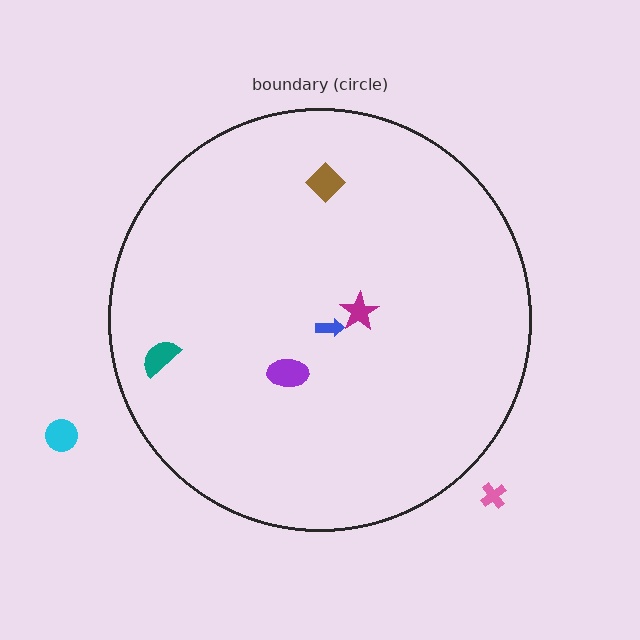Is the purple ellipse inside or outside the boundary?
Inside.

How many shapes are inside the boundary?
5 inside, 2 outside.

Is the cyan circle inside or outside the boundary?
Outside.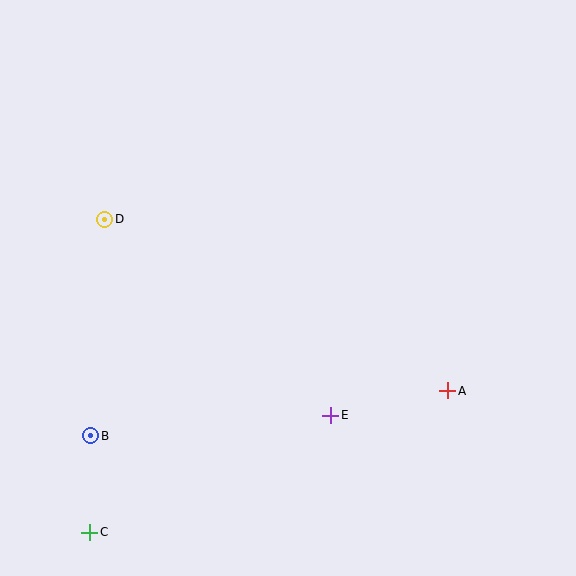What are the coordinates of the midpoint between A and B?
The midpoint between A and B is at (269, 413).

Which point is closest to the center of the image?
Point E at (331, 415) is closest to the center.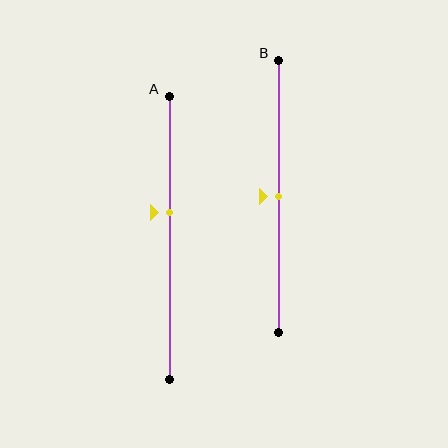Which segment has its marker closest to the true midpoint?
Segment B has its marker closest to the true midpoint.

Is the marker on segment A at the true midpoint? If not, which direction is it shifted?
No, the marker on segment A is shifted upward by about 9% of the segment length.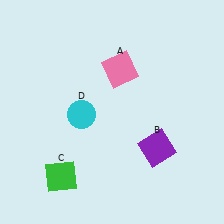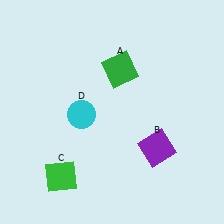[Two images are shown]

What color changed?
The square (A) changed from pink in Image 1 to green in Image 2.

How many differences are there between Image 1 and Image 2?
There is 1 difference between the two images.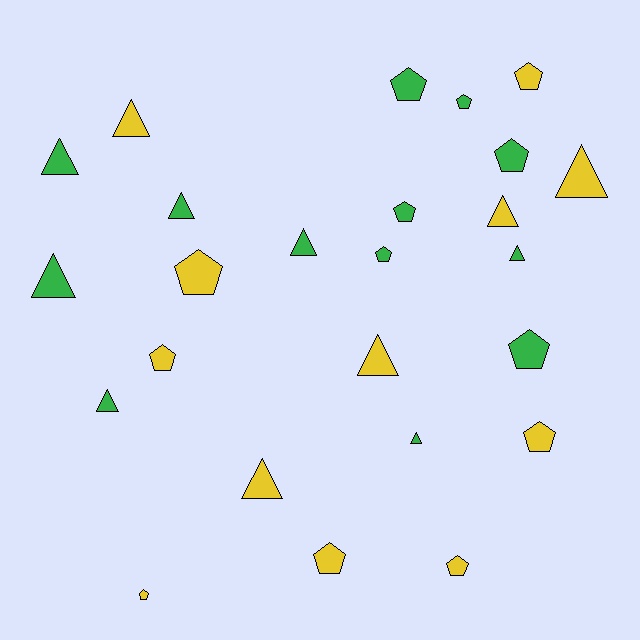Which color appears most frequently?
Green, with 13 objects.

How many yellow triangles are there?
There are 5 yellow triangles.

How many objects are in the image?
There are 25 objects.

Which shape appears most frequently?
Pentagon, with 13 objects.